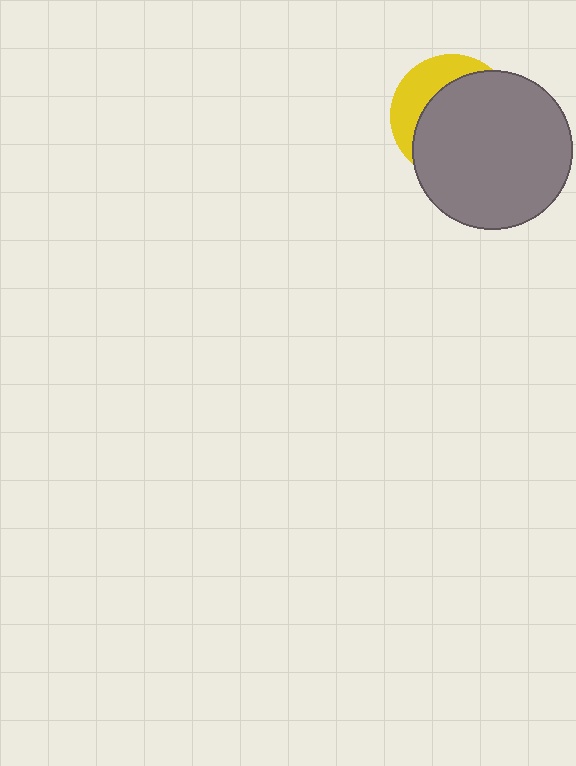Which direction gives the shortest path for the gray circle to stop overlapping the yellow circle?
Moving toward the lower-right gives the shortest separation.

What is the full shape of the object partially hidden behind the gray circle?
The partially hidden object is a yellow circle.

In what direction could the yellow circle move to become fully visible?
The yellow circle could move toward the upper-left. That would shift it out from behind the gray circle entirely.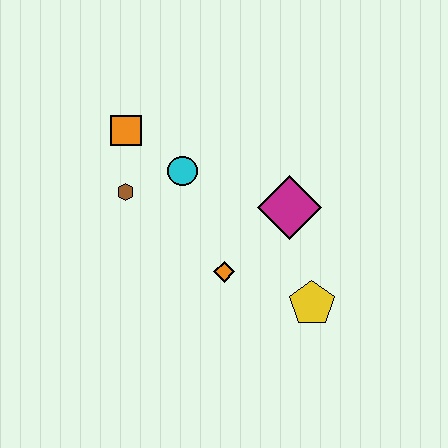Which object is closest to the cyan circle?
The brown hexagon is closest to the cyan circle.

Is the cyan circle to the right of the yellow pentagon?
No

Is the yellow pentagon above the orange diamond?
No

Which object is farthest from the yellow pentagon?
The orange square is farthest from the yellow pentagon.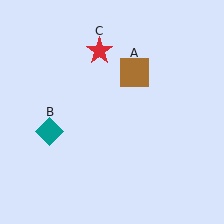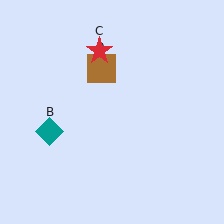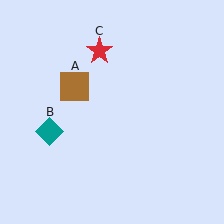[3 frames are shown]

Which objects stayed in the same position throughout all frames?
Teal diamond (object B) and red star (object C) remained stationary.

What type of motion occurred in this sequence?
The brown square (object A) rotated counterclockwise around the center of the scene.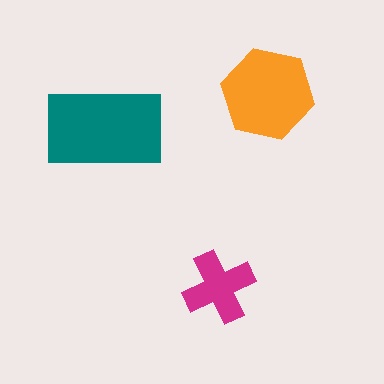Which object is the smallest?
The magenta cross.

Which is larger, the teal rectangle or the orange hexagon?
The teal rectangle.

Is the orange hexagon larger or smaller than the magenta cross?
Larger.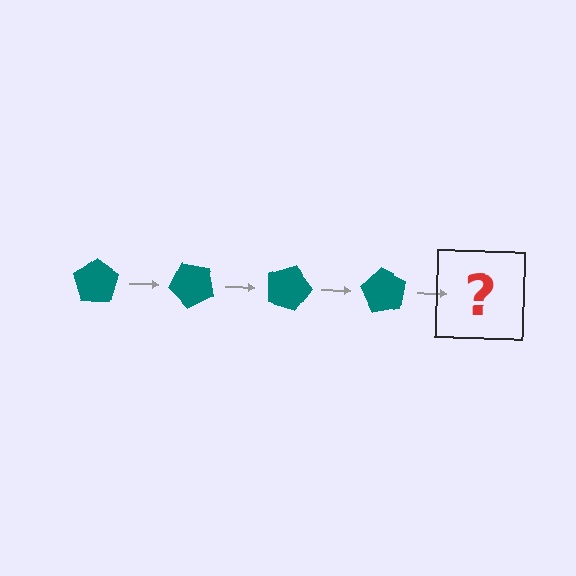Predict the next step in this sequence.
The next step is a teal pentagon rotated 180 degrees.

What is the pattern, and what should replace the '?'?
The pattern is that the pentagon rotates 45 degrees each step. The '?' should be a teal pentagon rotated 180 degrees.